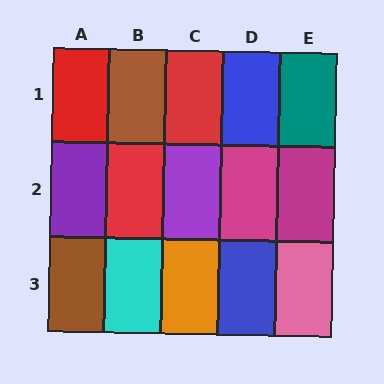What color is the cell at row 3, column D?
Blue.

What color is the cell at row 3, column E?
Pink.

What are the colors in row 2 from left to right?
Purple, red, purple, magenta, magenta.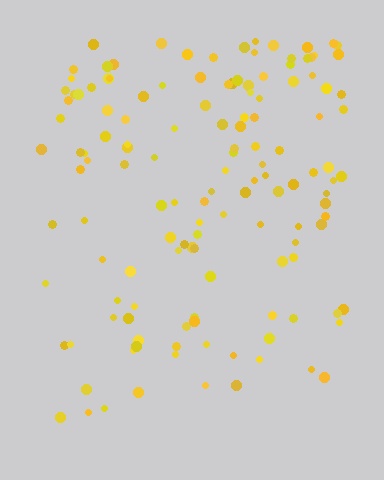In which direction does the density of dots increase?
From bottom to top, with the top side densest.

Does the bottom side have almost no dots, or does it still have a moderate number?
Still a moderate number, just noticeably fewer than the top.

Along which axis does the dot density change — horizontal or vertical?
Vertical.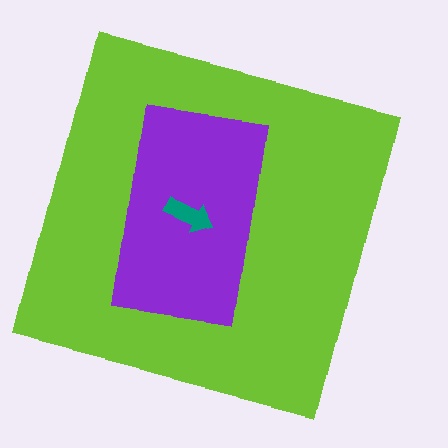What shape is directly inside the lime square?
The purple rectangle.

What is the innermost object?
The teal arrow.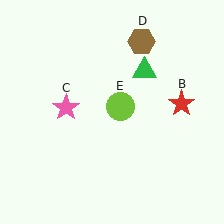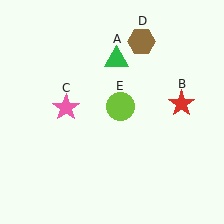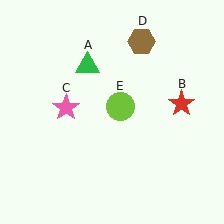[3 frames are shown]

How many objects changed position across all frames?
1 object changed position: green triangle (object A).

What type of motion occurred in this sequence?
The green triangle (object A) rotated counterclockwise around the center of the scene.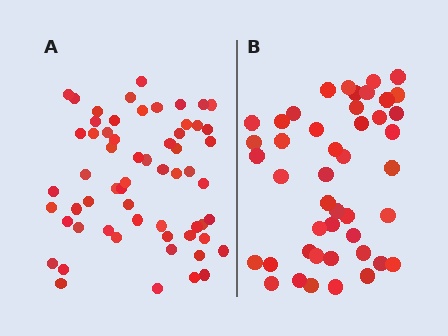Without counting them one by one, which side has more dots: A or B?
Region A (the left region) has more dots.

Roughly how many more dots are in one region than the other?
Region A has approximately 15 more dots than region B.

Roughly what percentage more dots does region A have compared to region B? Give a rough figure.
About 35% more.